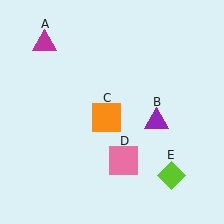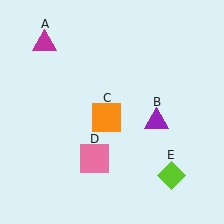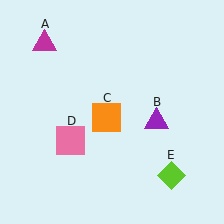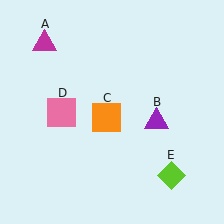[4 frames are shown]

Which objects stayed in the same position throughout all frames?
Magenta triangle (object A) and purple triangle (object B) and orange square (object C) and lime diamond (object E) remained stationary.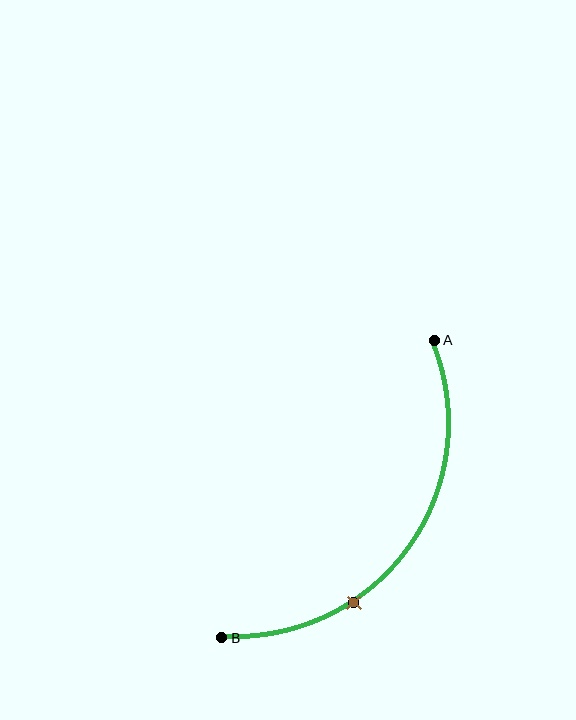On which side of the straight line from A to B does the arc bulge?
The arc bulges below and to the right of the straight line connecting A and B.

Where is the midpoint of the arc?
The arc midpoint is the point on the curve farthest from the straight line joining A and B. It sits below and to the right of that line.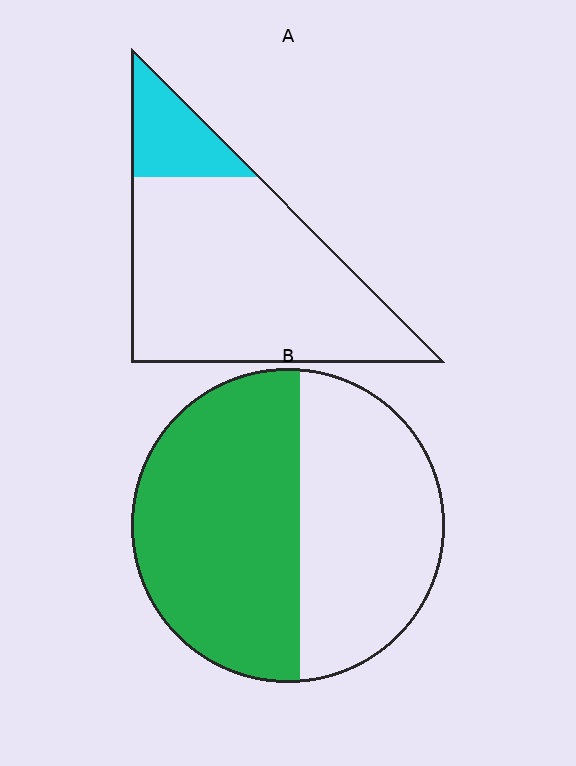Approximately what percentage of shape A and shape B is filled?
A is approximately 15% and B is approximately 55%.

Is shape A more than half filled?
No.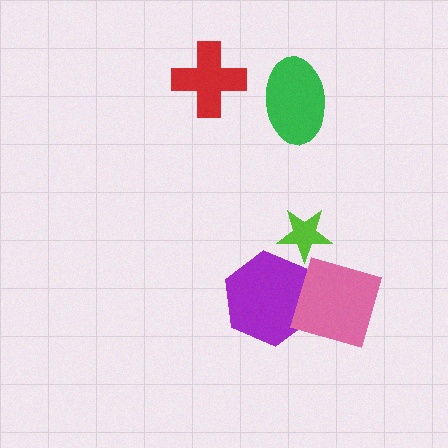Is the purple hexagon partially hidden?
Yes, it is partially covered by another shape.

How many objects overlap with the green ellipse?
0 objects overlap with the green ellipse.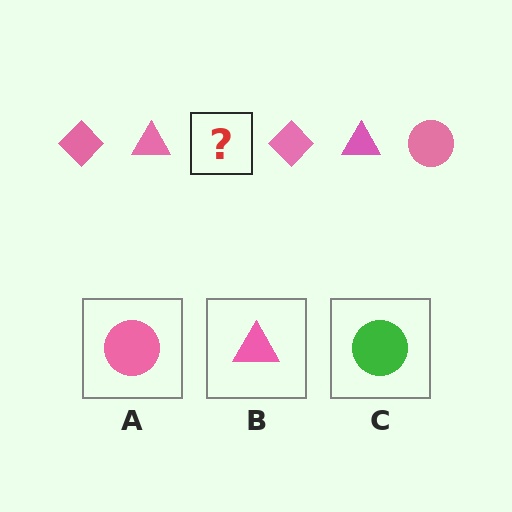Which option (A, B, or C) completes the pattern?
A.